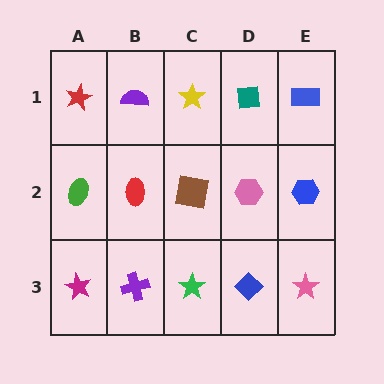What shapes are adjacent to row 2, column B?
A purple semicircle (row 1, column B), a purple cross (row 3, column B), a green ellipse (row 2, column A), a brown square (row 2, column C).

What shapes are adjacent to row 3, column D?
A pink hexagon (row 2, column D), a green star (row 3, column C), a pink star (row 3, column E).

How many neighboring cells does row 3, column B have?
3.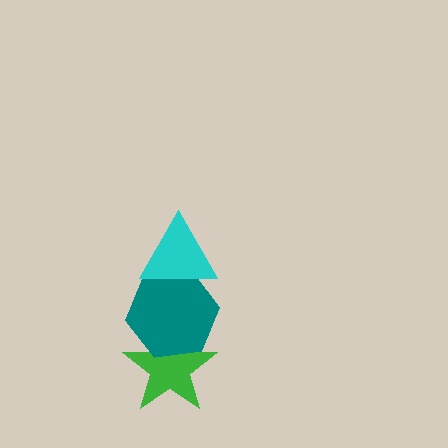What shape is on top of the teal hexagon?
The cyan triangle is on top of the teal hexagon.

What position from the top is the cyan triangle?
The cyan triangle is 1st from the top.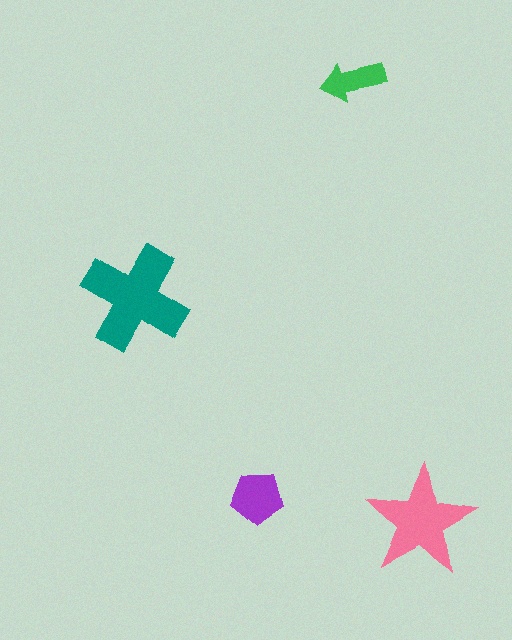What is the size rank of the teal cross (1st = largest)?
1st.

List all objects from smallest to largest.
The green arrow, the purple pentagon, the pink star, the teal cross.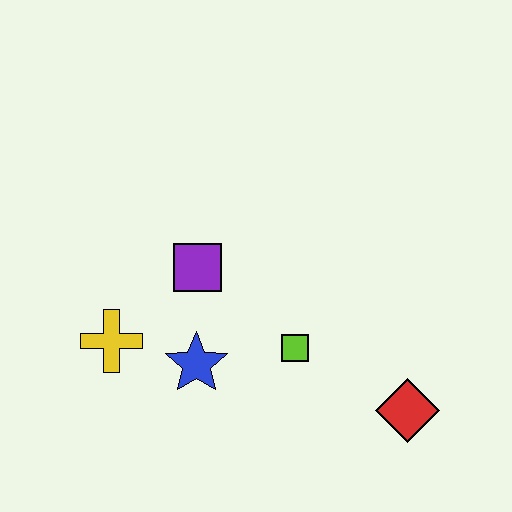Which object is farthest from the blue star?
The red diamond is farthest from the blue star.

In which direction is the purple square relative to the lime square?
The purple square is to the left of the lime square.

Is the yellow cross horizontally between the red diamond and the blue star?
No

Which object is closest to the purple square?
The blue star is closest to the purple square.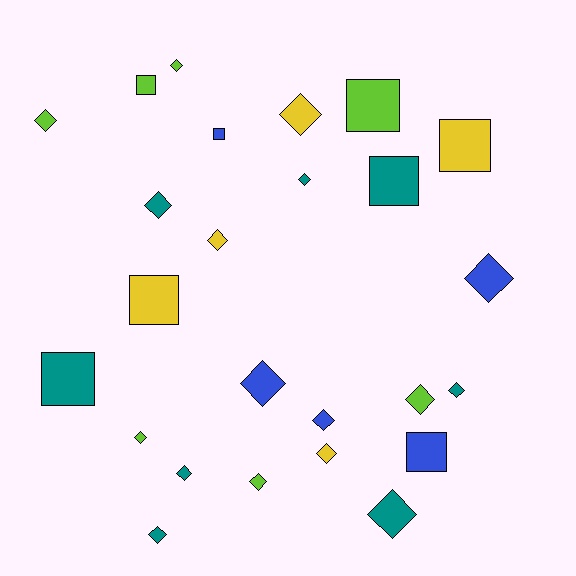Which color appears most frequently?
Teal, with 8 objects.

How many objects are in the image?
There are 25 objects.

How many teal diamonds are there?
There are 6 teal diamonds.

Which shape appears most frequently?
Diamond, with 17 objects.